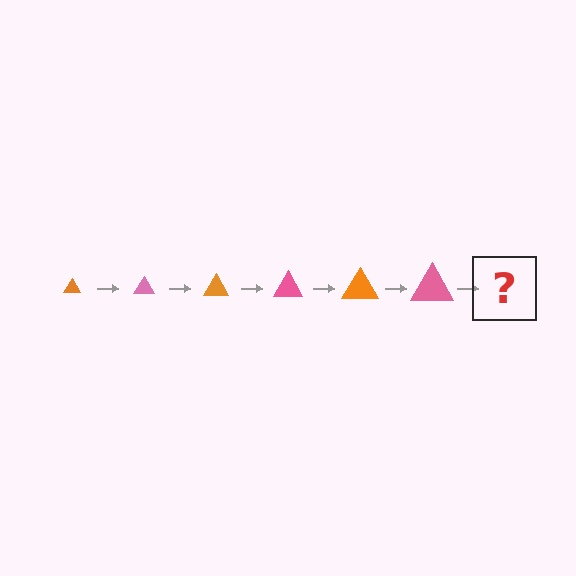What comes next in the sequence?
The next element should be an orange triangle, larger than the previous one.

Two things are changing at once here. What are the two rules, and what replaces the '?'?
The two rules are that the triangle grows larger each step and the color cycles through orange and pink. The '?' should be an orange triangle, larger than the previous one.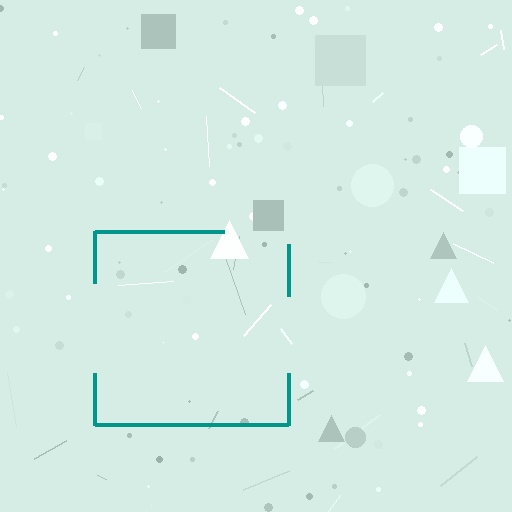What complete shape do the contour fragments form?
The contour fragments form a square.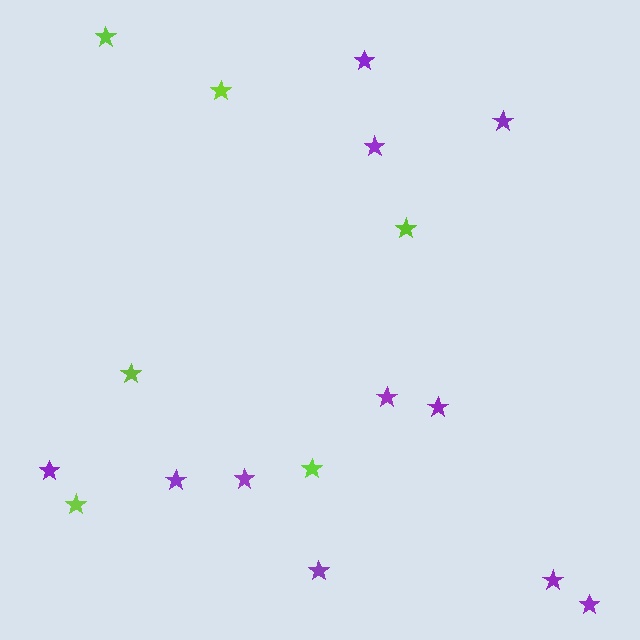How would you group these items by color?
There are 2 groups: one group of purple stars (11) and one group of lime stars (6).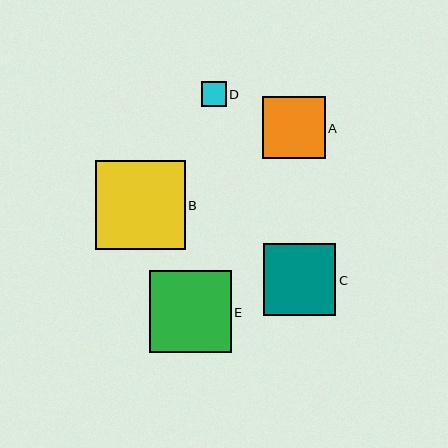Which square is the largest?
Square B is the largest with a size of approximately 89 pixels.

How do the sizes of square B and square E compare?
Square B and square E are approximately the same size.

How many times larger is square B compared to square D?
Square B is approximately 3.5 times the size of square D.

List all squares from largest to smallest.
From largest to smallest: B, E, C, A, D.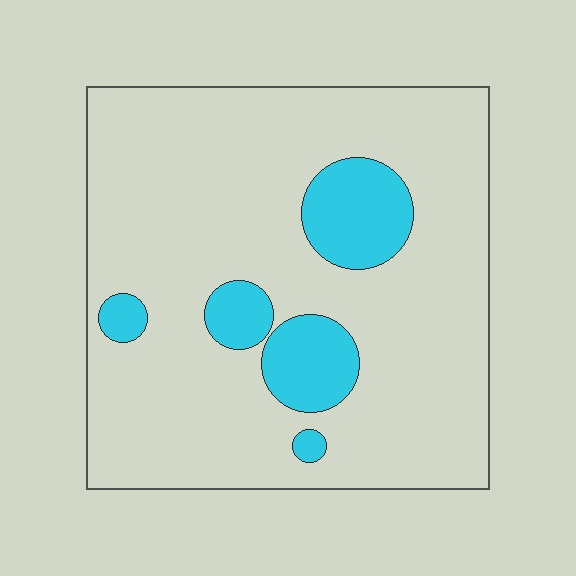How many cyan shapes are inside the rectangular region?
5.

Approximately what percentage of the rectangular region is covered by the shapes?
Approximately 15%.